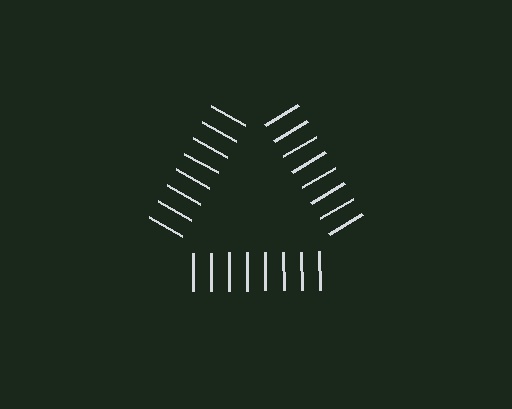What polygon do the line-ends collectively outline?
An illusory triangle — the line segments terminate on its edges but no continuous stroke is drawn.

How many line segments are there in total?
24 — 8 along each of the 3 edges.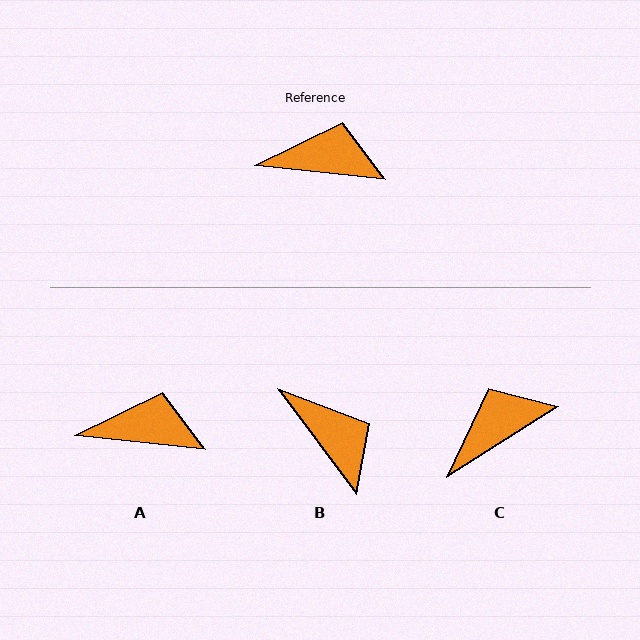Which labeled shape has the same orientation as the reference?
A.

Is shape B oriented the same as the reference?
No, it is off by about 47 degrees.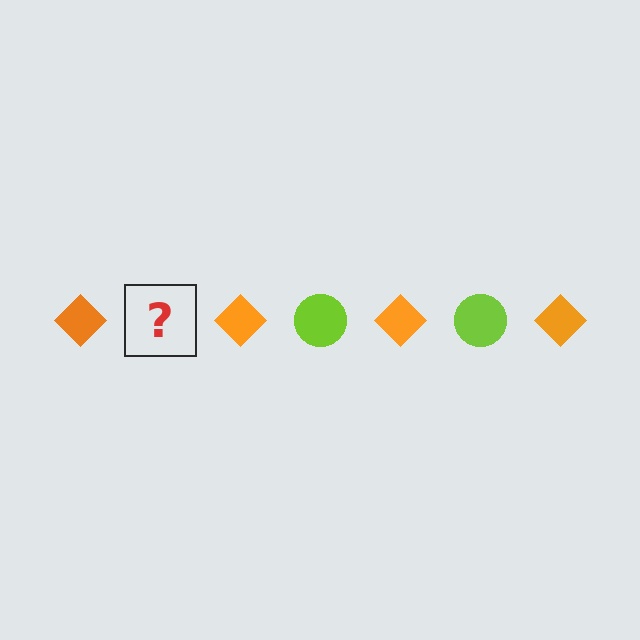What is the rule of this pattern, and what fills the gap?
The rule is that the pattern alternates between orange diamond and lime circle. The gap should be filled with a lime circle.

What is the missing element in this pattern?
The missing element is a lime circle.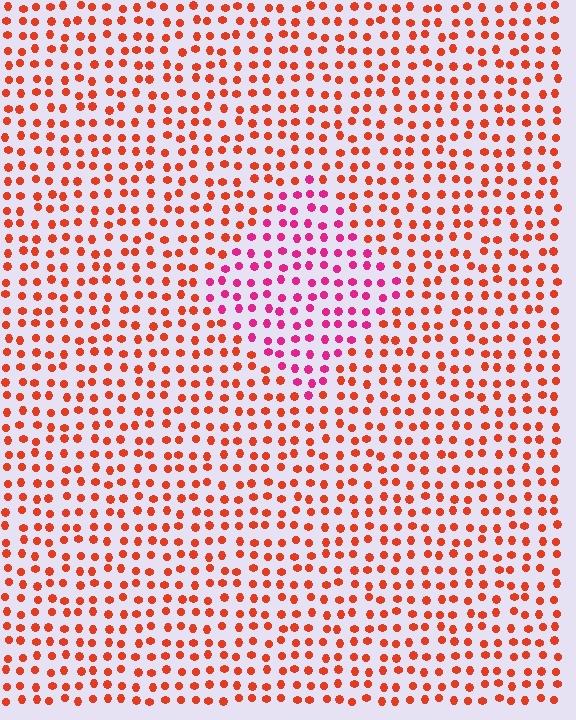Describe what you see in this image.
The image is filled with small red elements in a uniform arrangement. A diamond-shaped region is visible where the elements are tinted to a slightly different hue, forming a subtle color boundary.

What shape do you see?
I see a diamond.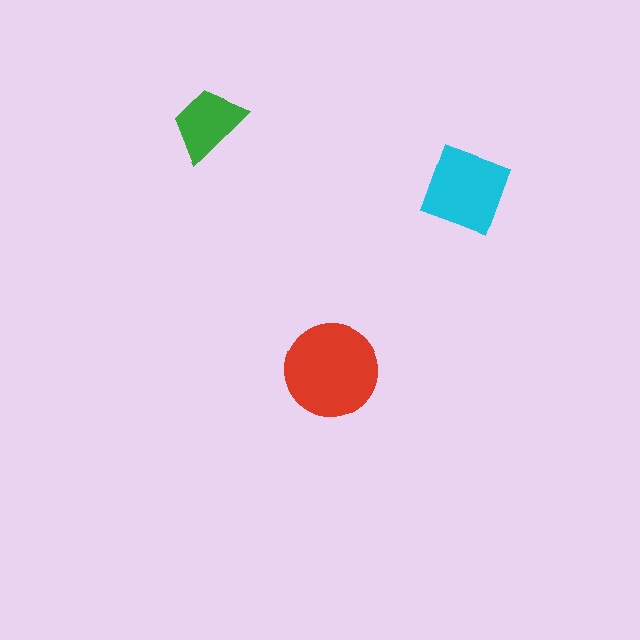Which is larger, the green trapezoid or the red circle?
The red circle.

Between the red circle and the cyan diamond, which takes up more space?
The red circle.